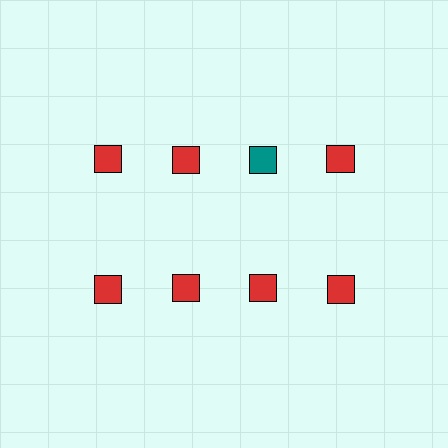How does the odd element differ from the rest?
It has a different color: teal instead of red.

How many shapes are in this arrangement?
There are 8 shapes arranged in a grid pattern.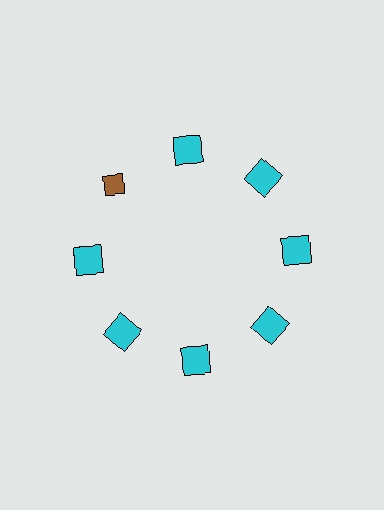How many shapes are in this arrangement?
There are 8 shapes arranged in a ring pattern.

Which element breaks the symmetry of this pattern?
The brown diamond at roughly the 10 o'clock position breaks the symmetry. All other shapes are cyan squares.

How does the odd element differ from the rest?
It differs in both color (brown instead of cyan) and shape (diamond instead of square).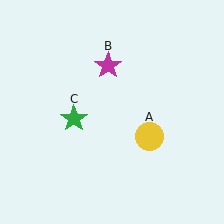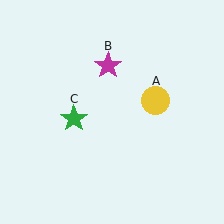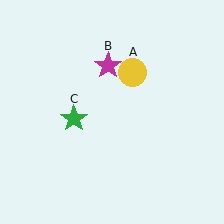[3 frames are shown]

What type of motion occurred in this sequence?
The yellow circle (object A) rotated counterclockwise around the center of the scene.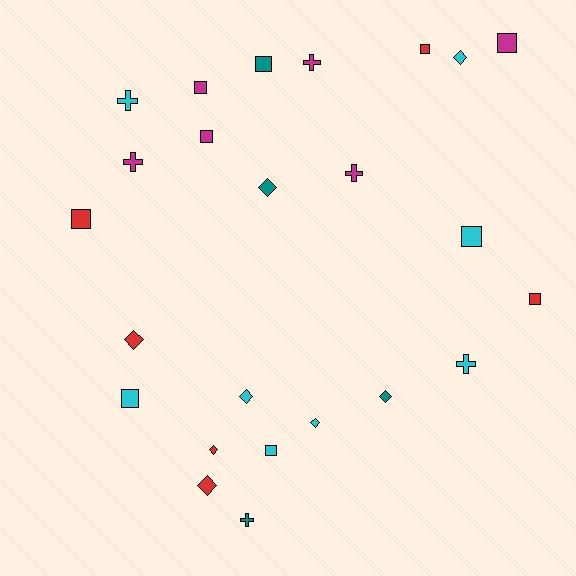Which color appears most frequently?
Cyan, with 8 objects.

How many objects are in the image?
There are 24 objects.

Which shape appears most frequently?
Square, with 10 objects.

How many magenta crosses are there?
There are 3 magenta crosses.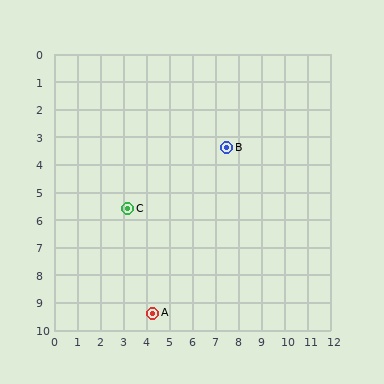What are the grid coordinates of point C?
Point C is at approximately (3.2, 5.6).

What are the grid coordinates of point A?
Point A is at approximately (4.3, 9.4).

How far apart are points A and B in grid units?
Points A and B are about 6.8 grid units apart.